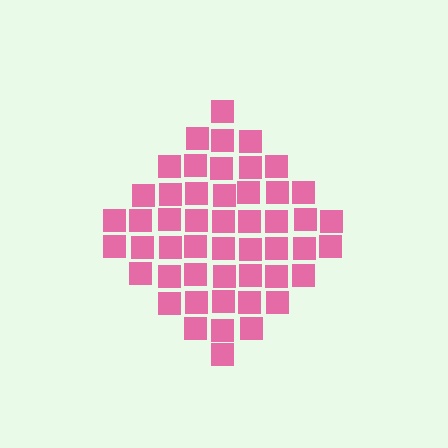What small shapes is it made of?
It is made of small squares.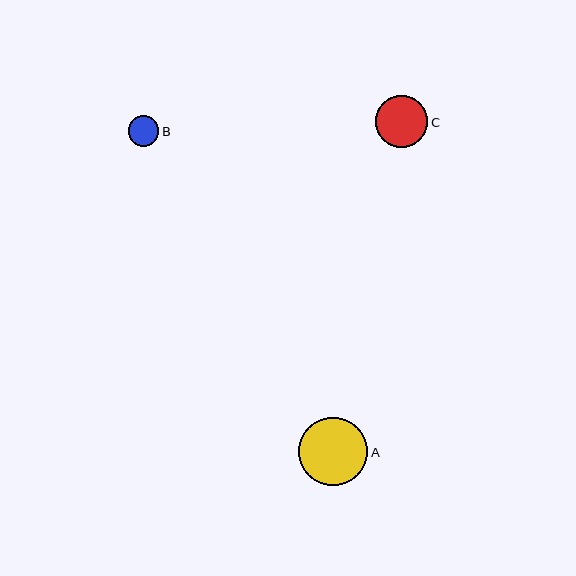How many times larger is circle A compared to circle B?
Circle A is approximately 2.3 times the size of circle B.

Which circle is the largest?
Circle A is the largest with a size of approximately 69 pixels.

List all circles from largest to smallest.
From largest to smallest: A, C, B.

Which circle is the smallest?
Circle B is the smallest with a size of approximately 30 pixels.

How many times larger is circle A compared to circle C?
Circle A is approximately 1.3 times the size of circle C.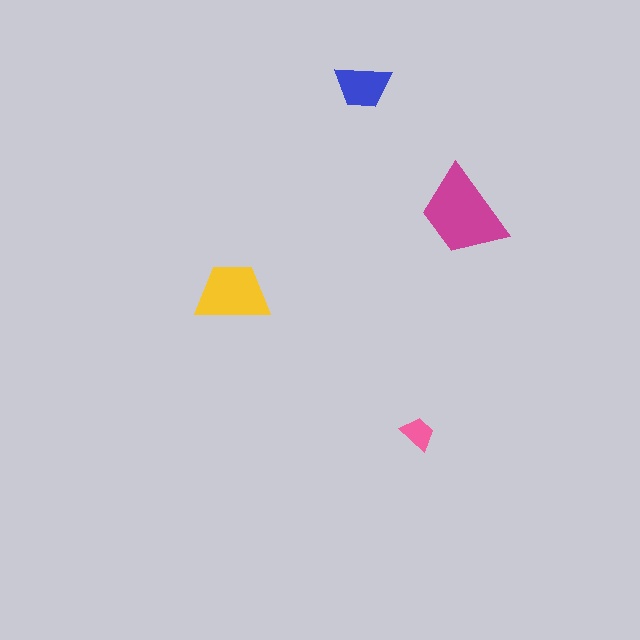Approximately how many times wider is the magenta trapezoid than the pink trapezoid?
About 2.5 times wider.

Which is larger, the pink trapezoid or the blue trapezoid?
The blue one.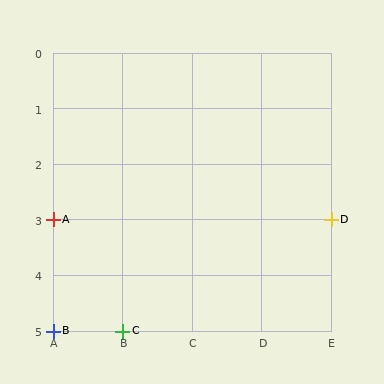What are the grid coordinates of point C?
Point C is at grid coordinates (B, 5).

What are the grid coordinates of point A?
Point A is at grid coordinates (A, 3).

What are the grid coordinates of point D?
Point D is at grid coordinates (E, 3).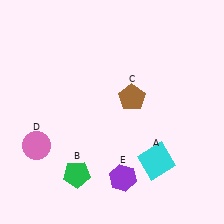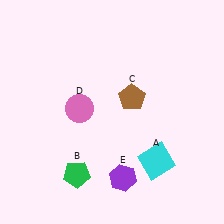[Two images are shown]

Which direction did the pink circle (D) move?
The pink circle (D) moved right.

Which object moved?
The pink circle (D) moved right.